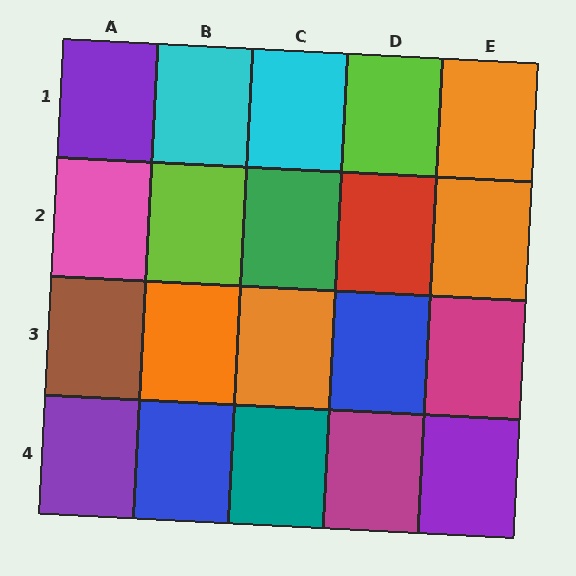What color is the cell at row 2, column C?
Green.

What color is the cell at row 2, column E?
Orange.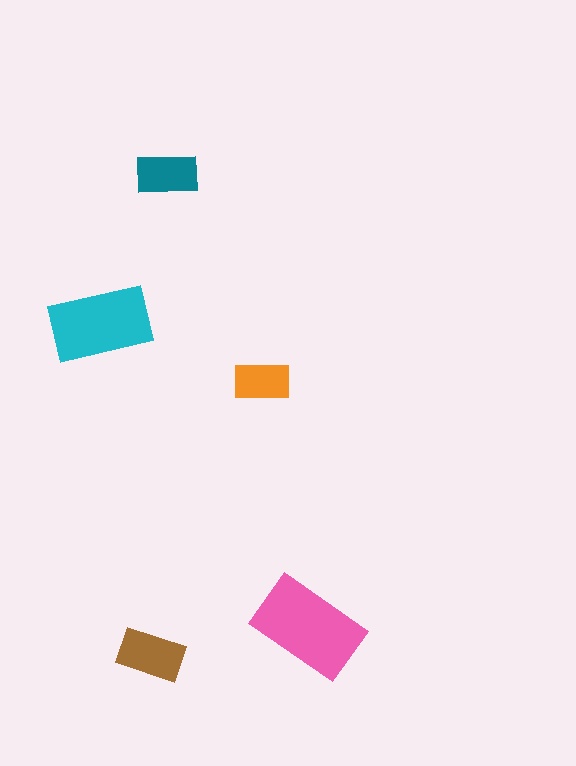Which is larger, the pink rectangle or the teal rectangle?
The pink one.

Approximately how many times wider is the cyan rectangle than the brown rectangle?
About 1.5 times wider.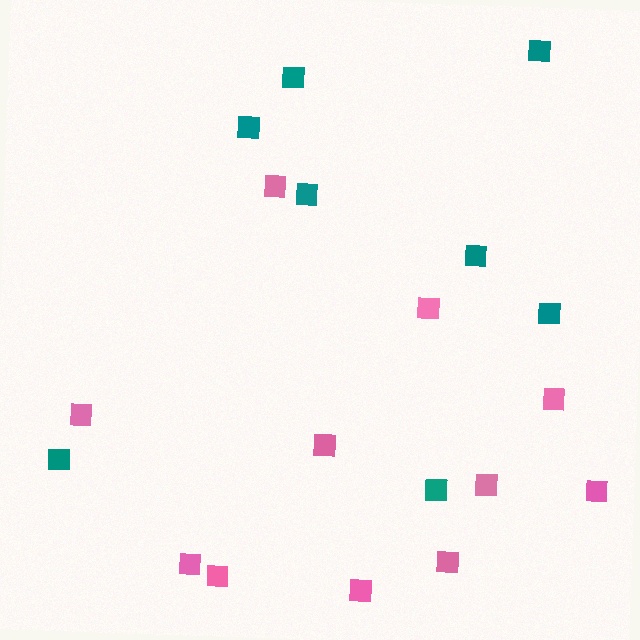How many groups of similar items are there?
There are 2 groups: one group of teal squares (8) and one group of pink squares (11).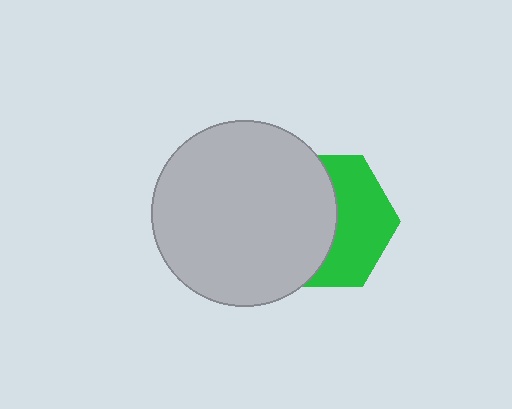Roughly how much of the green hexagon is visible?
About half of it is visible (roughly 47%).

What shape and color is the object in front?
The object in front is a light gray circle.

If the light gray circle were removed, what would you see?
You would see the complete green hexagon.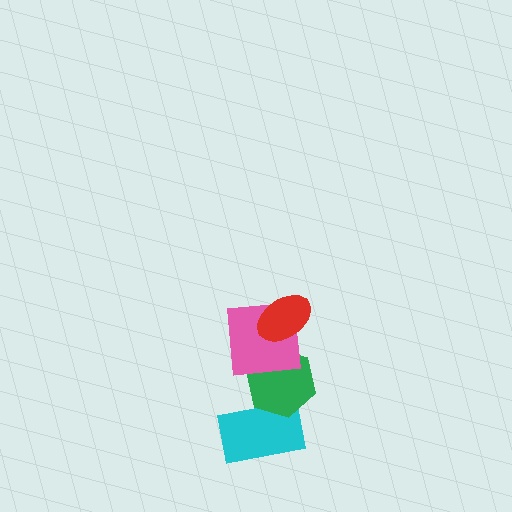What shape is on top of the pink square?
The red ellipse is on top of the pink square.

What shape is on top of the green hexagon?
The pink square is on top of the green hexagon.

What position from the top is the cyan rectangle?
The cyan rectangle is 4th from the top.